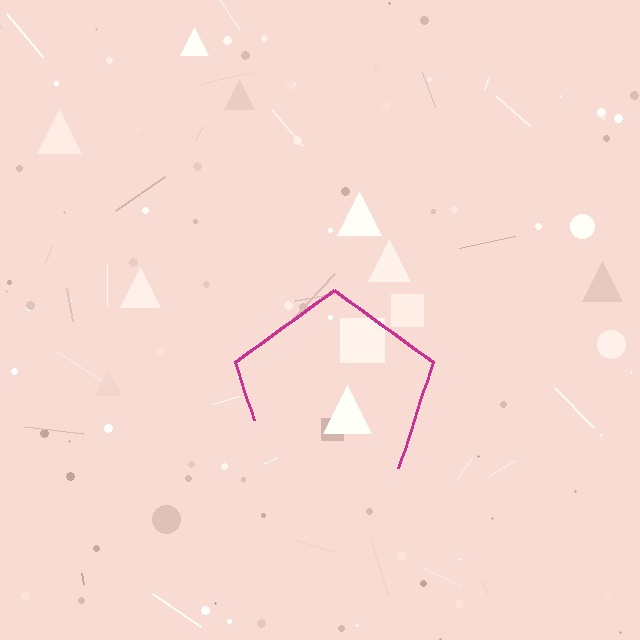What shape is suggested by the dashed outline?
The dashed outline suggests a pentagon.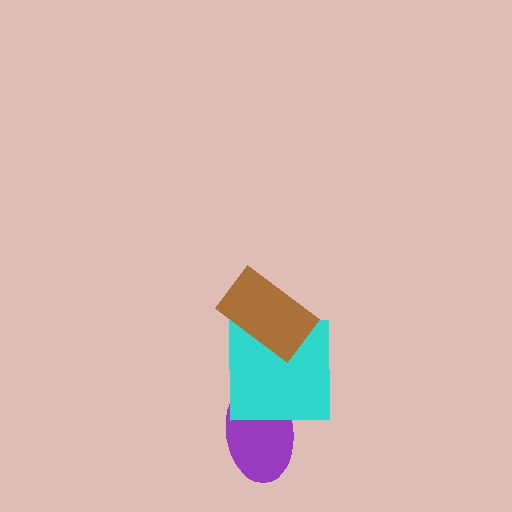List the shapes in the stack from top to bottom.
From top to bottom: the brown rectangle, the cyan square, the purple ellipse.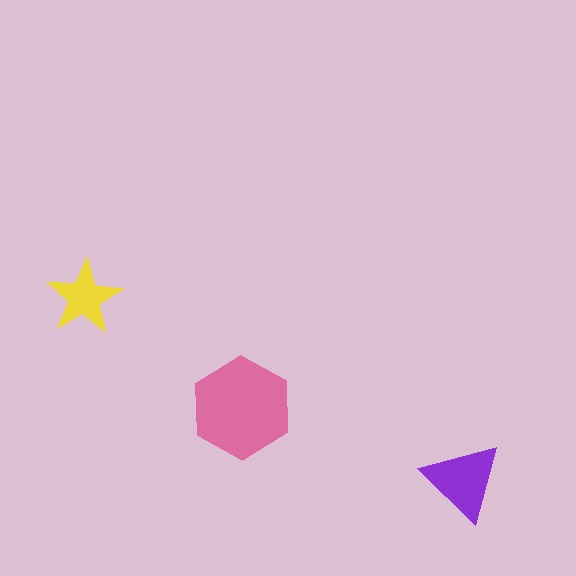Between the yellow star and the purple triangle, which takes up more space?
The purple triangle.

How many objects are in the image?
There are 3 objects in the image.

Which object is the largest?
The pink hexagon.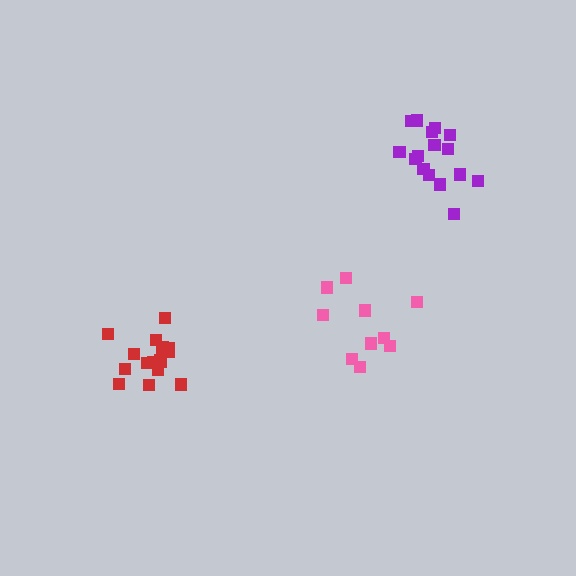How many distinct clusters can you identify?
There are 3 distinct clusters.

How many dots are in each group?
Group 1: 10 dots, Group 2: 16 dots, Group 3: 16 dots (42 total).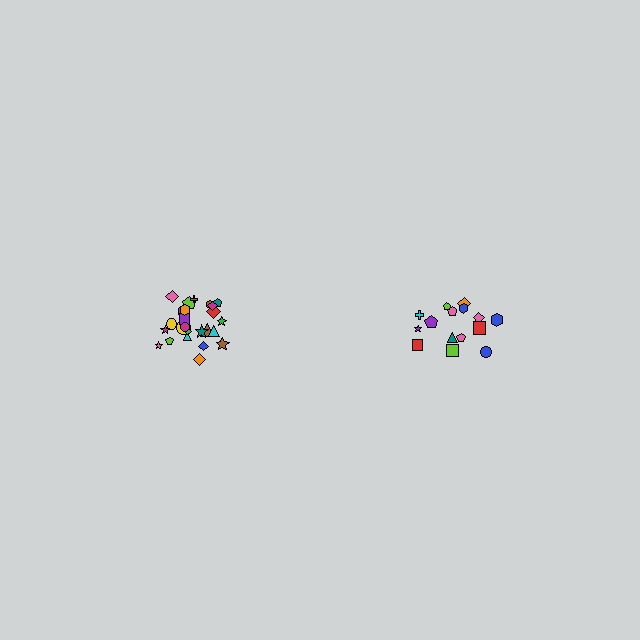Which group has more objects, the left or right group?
The left group.